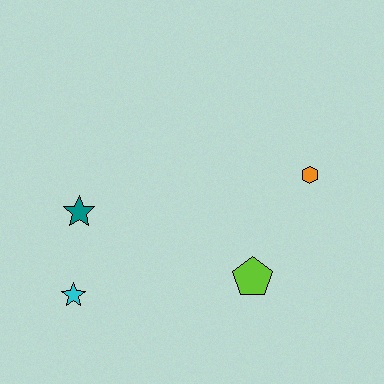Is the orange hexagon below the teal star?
No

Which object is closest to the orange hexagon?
The lime pentagon is closest to the orange hexagon.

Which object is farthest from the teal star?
The orange hexagon is farthest from the teal star.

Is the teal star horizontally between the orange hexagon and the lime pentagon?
No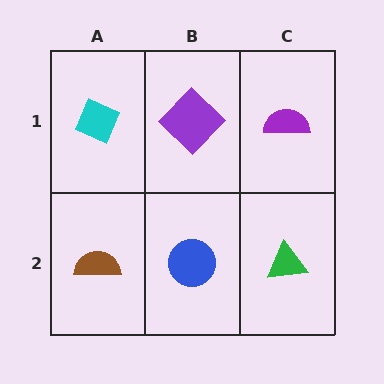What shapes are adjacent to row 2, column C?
A purple semicircle (row 1, column C), a blue circle (row 2, column B).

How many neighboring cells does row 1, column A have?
2.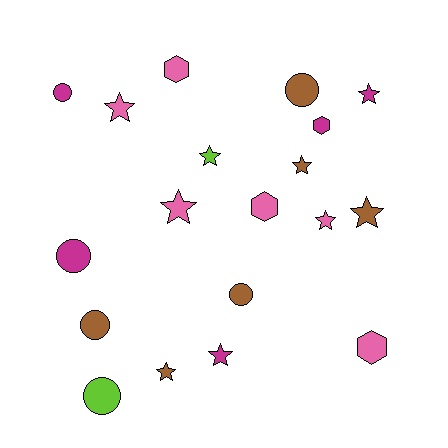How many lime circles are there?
There is 1 lime circle.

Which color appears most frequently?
Pink, with 6 objects.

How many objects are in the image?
There are 19 objects.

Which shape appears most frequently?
Star, with 9 objects.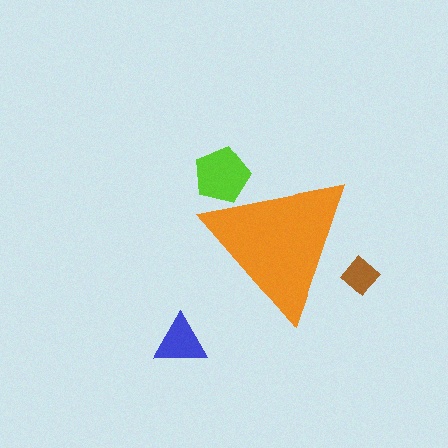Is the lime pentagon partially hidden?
Yes, the lime pentagon is partially hidden behind the orange triangle.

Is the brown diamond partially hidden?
Yes, the brown diamond is partially hidden behind the orange triangle.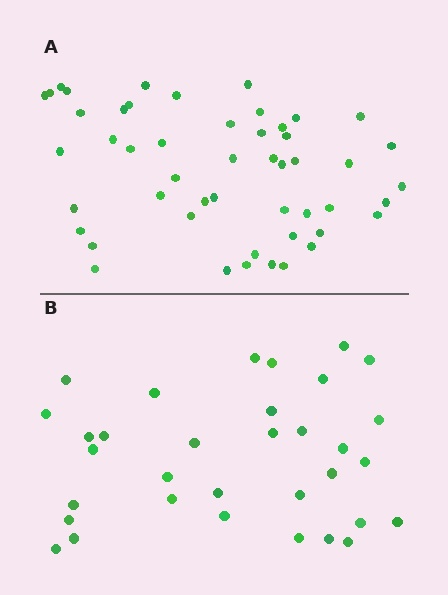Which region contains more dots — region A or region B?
Region A (the top region) has more dots.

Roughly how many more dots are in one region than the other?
Region A has approximately 15 more dots than region B.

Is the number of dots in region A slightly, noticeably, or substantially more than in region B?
Region A has substantially more. The ratio is roughly 1.5 to 1.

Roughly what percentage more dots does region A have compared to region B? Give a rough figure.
About 50% more.